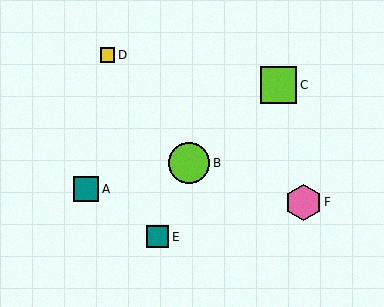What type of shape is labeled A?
Shape A is a teal square.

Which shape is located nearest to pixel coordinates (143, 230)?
The teal square (labeled E) at (158, 237) is nearest to that location.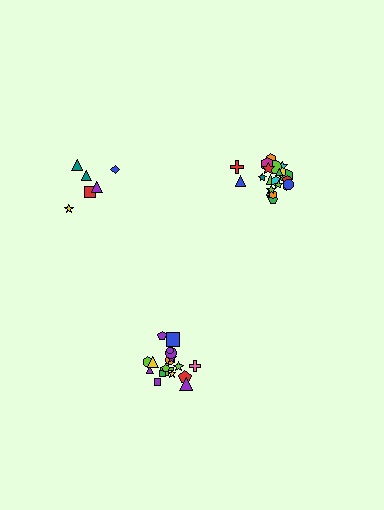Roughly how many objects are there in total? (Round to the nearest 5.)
Roughly 45 objects in total.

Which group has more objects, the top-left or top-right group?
The top-right group.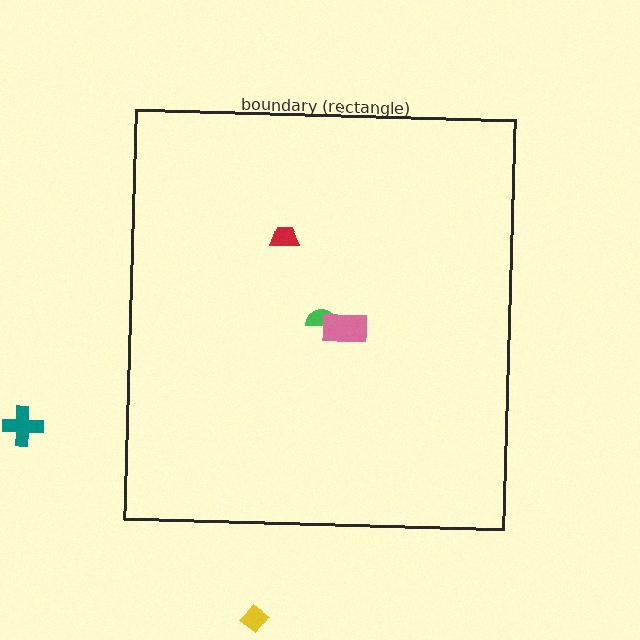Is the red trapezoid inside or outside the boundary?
Inside.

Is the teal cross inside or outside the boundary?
Outside.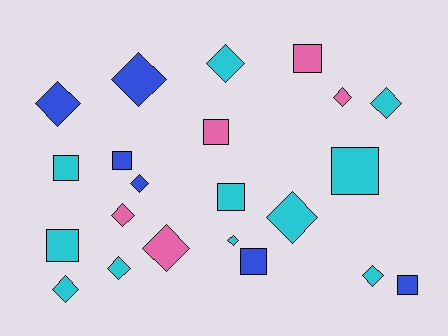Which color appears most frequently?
Cyan, with 11 objects.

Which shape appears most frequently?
Diamond, with 13 objects.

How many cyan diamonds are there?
There are 7 cyan diamonds.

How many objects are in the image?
There are 22 objects.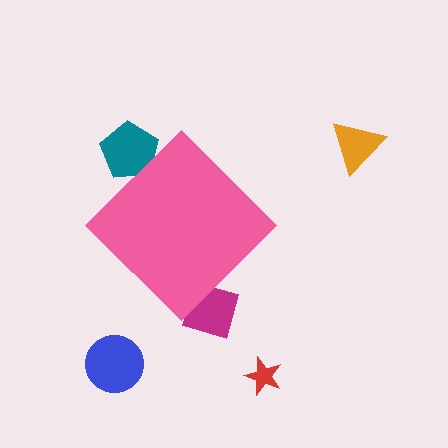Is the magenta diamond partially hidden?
Yes, the magenta diamond is partially hidden behind the pink diamond.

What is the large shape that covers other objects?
A pink diamond.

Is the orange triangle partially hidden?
No, the orange triangle is fully visible.